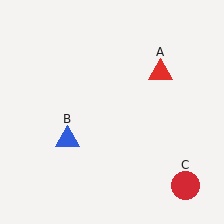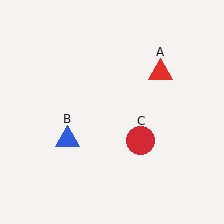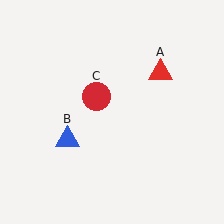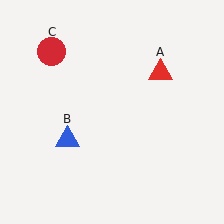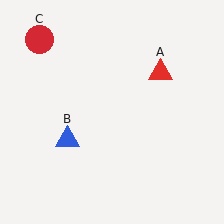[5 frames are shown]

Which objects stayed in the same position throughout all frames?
Red triangle (object A) and blue triangle (object B) remained stationary.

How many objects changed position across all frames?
1 object changed position: red circle (object C).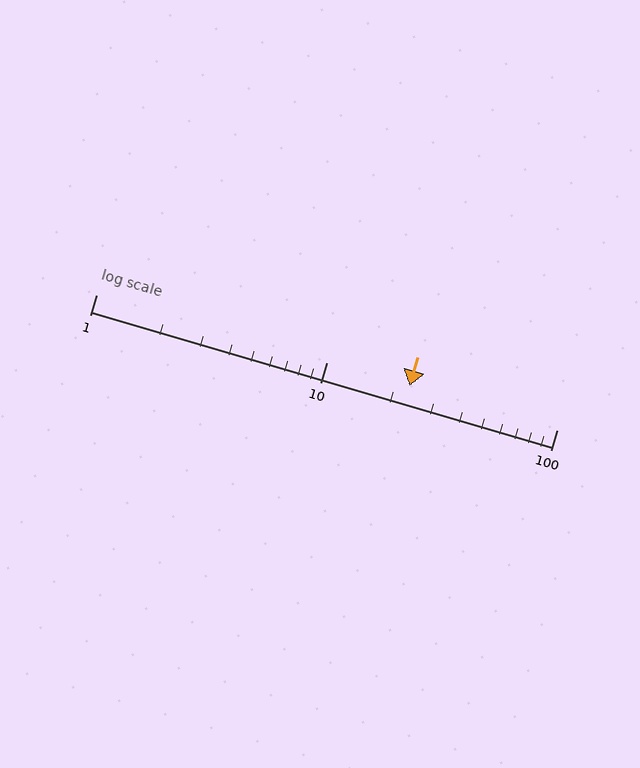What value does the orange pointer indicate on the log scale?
The pointer indicates approximately 23.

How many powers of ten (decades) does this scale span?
The scale spans 2 decades, from 1 to 100.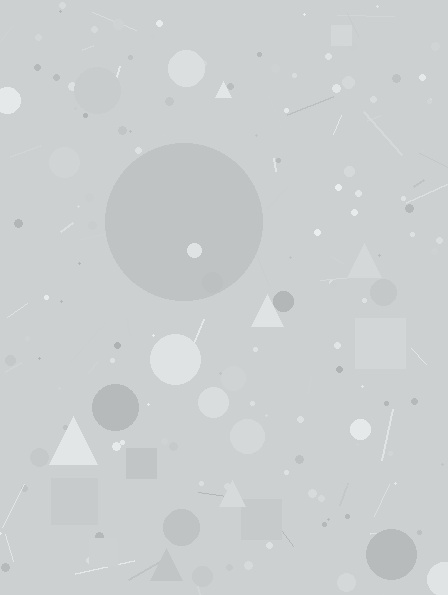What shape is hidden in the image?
A circle is hidden in the image.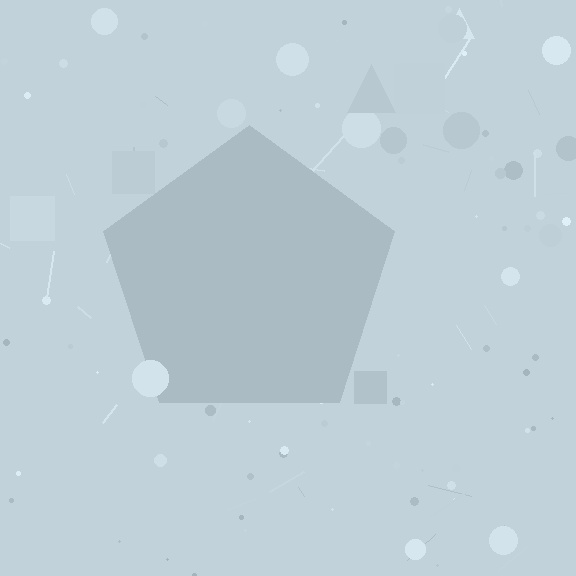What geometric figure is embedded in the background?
A pentagon is embedded in the background.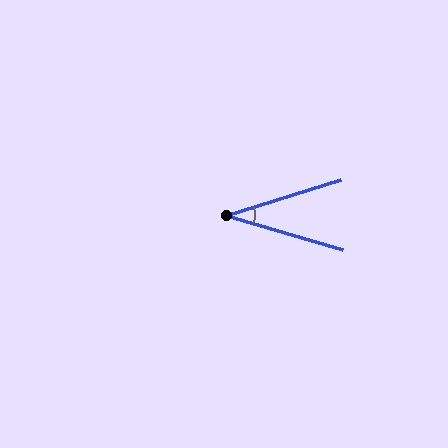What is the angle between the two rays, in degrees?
Approximately 34 degrees.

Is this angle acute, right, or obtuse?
It is acute.